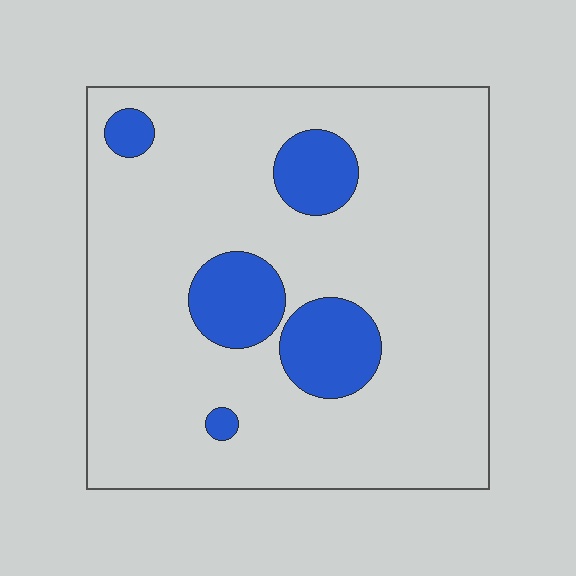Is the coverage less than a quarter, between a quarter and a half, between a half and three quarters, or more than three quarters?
Less than a quarter.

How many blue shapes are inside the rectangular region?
5.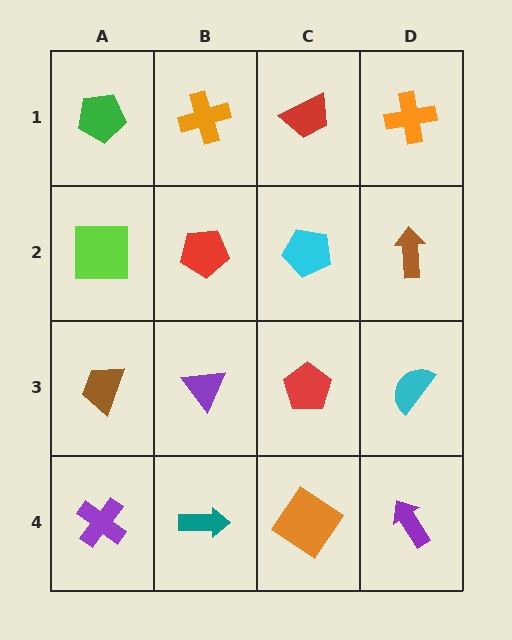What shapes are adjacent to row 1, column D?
A brown arrow (row 2, column D), a red trapezoid (row 1, column C).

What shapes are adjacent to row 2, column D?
An orange cross (row 1, column D), a cyan semicircle (row 3, column D), a cyan pentagon (row 2, column C).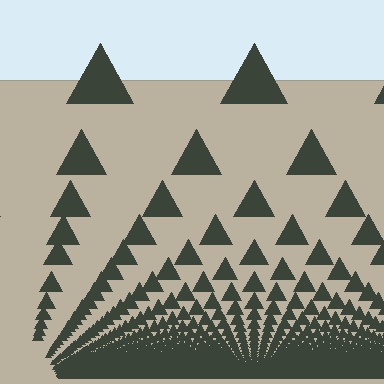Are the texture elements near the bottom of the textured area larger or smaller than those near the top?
Smaller. The gradient is inverted — elements near the bottom are smaller and denser.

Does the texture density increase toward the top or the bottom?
Density increases toward the bottom.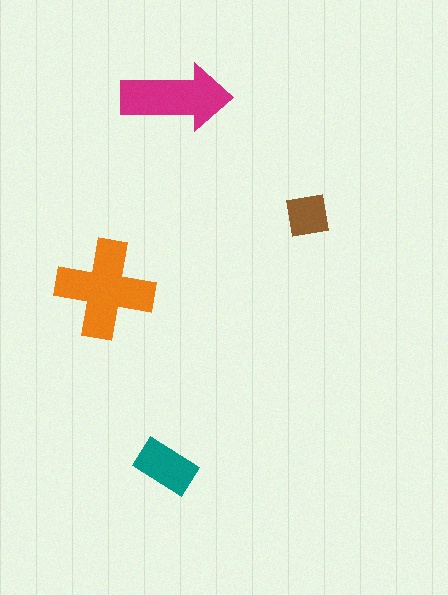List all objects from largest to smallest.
The orange cross, the magenta arrow, the teal rectangle, the brown square.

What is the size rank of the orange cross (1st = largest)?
1st.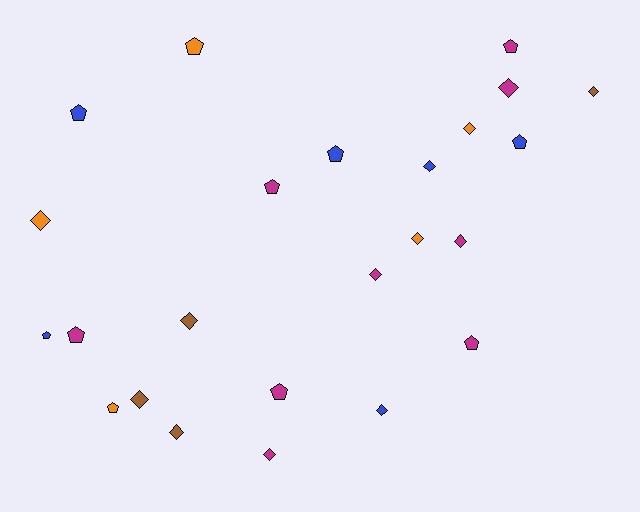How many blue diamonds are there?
There are 2 blue diamonds.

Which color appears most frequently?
Magenta, with 9 objects.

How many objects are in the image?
There are 24 objects.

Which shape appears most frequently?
Diamond, with 13 objects.